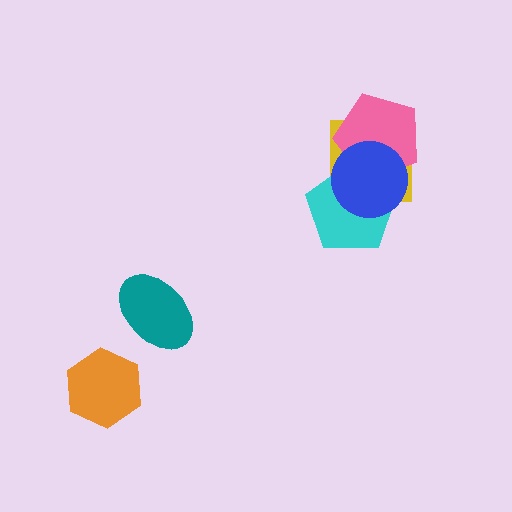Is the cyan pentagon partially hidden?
Yes, it is partially covered by another shape.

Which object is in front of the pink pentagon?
The blue circle is in front of the pink pentagon.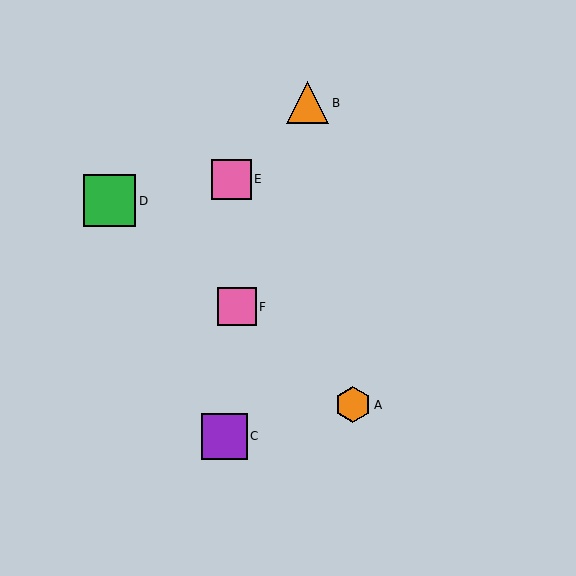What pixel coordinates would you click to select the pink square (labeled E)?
Click at (231, 179) to select the pink square E.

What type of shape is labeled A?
Shape A is an orange hexagon.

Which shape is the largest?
The green square (labeled D) is the largest.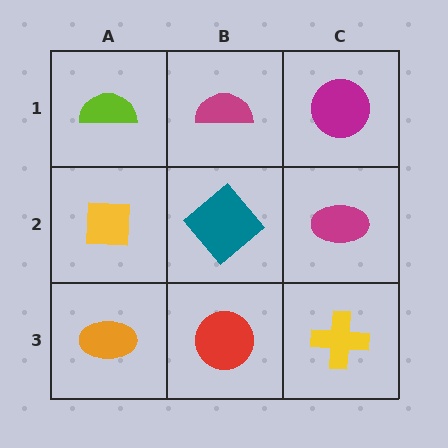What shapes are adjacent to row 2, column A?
A lime semicircle (row 1, column A), an orange ellipse (row 3, column A), a teal diamond (row 2, column B).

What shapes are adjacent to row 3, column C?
A magenta ellipse (row 2, column C), a red circle (row 3, column B).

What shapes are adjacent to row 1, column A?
A yellow square (row 2, column A), a magenta semicircle (row 1, column B).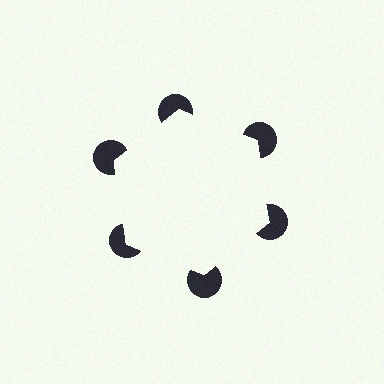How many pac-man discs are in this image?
There are 6 — one at each vertex of the illusory hexagon.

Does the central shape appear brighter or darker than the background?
It typically appears slightly brighter than the background, even though no actual brightness change is drawn.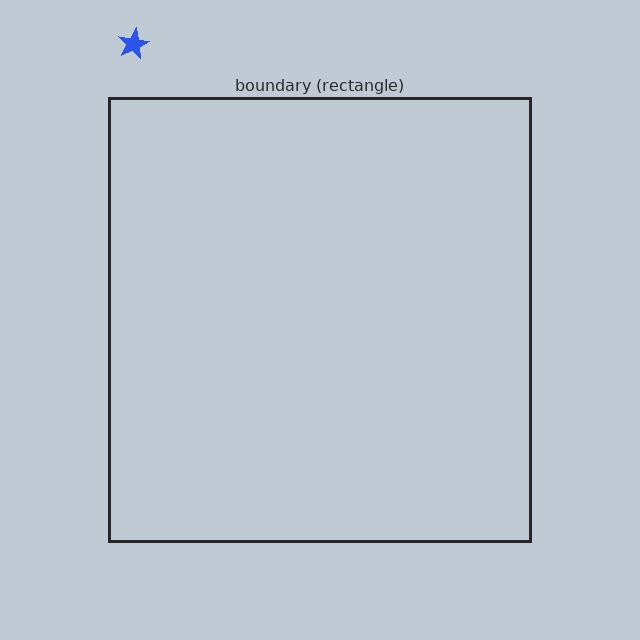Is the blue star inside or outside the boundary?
Outside.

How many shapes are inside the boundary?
0 inside, 1 outside.